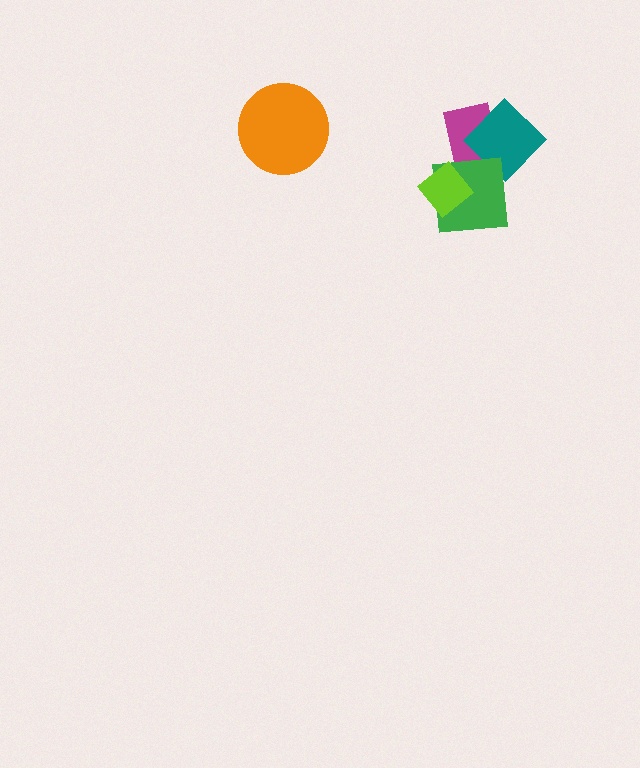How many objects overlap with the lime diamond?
2 objects overlap with the lime diamond.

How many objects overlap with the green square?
3 objects overlap with the green square.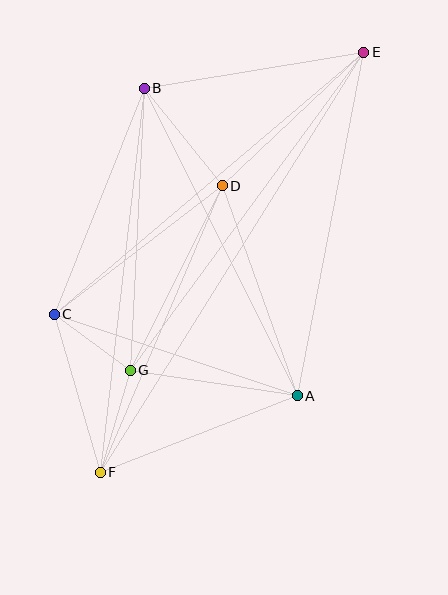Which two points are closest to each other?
Points C and G are closest to each other.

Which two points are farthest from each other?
Points E and F are farthest from each other.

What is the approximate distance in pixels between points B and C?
The distance between B and C is approximately 243 pixels.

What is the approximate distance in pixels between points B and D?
The distance between B and D is approximately 125 pixels.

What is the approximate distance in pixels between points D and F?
The distance between D and F is approximately 311 pixels.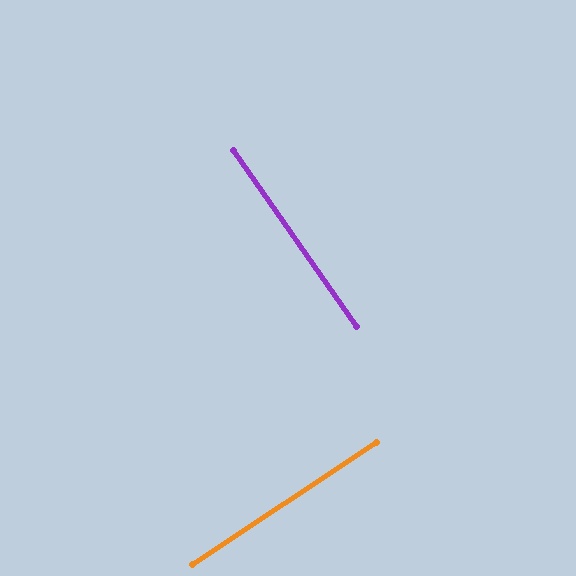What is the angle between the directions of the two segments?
Approximately 89 degrees.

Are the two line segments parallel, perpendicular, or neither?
Perpendicular — they meet at approximately 89°.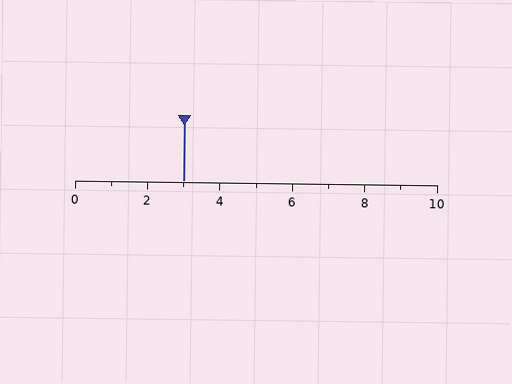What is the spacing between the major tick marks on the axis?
The major ticks are spaced 2 apart.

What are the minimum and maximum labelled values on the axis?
The axis runs from 0 to 10.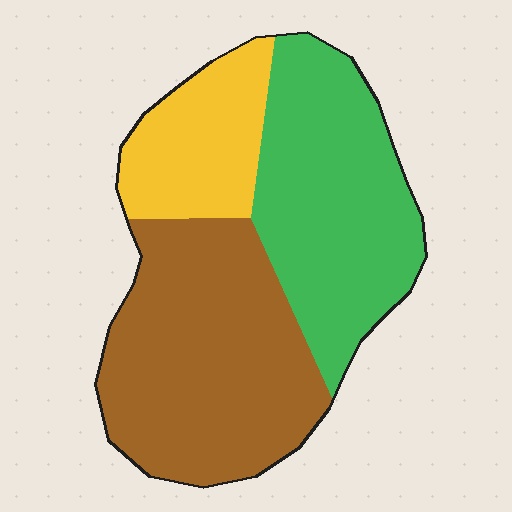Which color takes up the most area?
Brown, at roughly 45%.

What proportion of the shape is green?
Green covers about 35% of the shape.